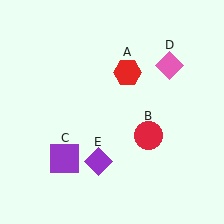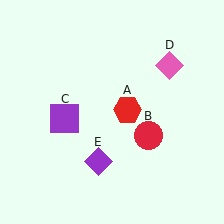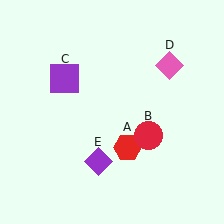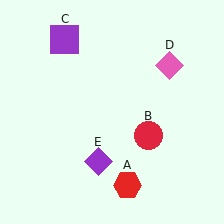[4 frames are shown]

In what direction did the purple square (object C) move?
The purple square (object C) moved up.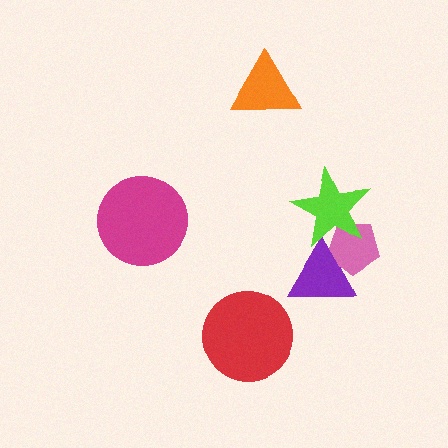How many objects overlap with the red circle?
0 objects overlap with the red circle.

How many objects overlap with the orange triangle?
0 objects overlap with the orange triangle.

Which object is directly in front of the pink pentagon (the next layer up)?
The purple triangle is directly in front of the pink pentagon.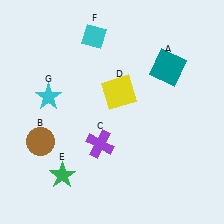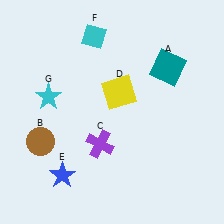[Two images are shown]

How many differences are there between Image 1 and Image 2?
There is 1 difference between the two images.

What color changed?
The star (E) changed from green in Image 1 to blue in Image 2.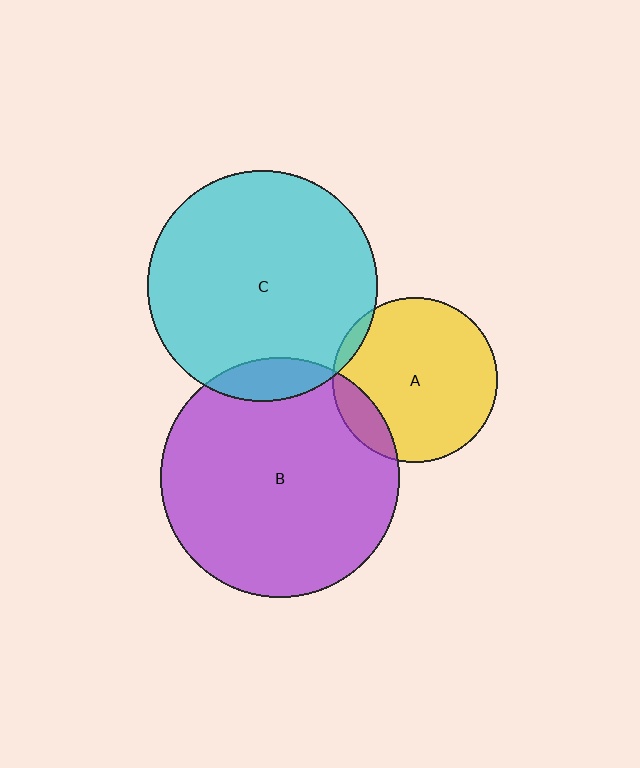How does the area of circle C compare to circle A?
Approximately 2.0 times.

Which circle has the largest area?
Circle B (purple).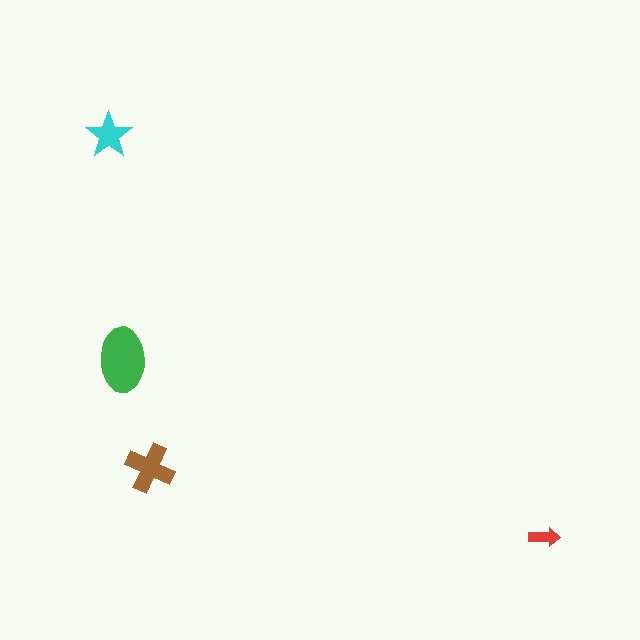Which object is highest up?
The cyan star is topmost.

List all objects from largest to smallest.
The green ellipse, the brown cross, the cyan star, the red arrow.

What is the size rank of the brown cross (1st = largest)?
2nd.